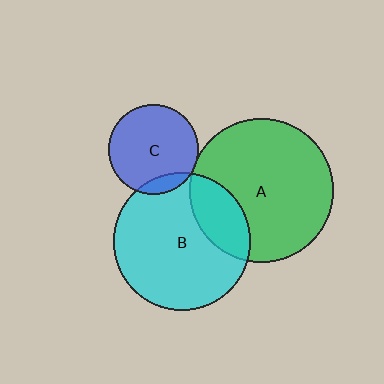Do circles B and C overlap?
Yes.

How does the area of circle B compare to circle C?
Approximately 2.3 times.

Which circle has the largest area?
Circle A (green).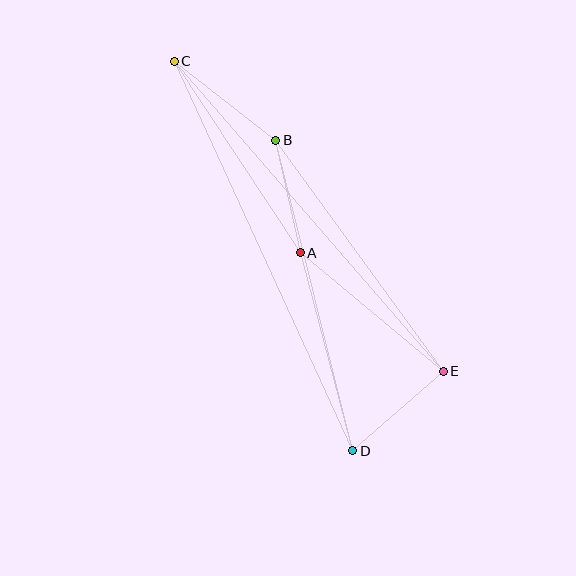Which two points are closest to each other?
Points A and B are closest to each other.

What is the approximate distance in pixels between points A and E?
The distance between A and E is approximately 186 pixels.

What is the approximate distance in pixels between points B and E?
The distance between B and E is approximately 286 pixels.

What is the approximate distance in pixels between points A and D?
The distance between A and D is approximately 205 pixels.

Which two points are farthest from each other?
Points C and D are farthest from each other.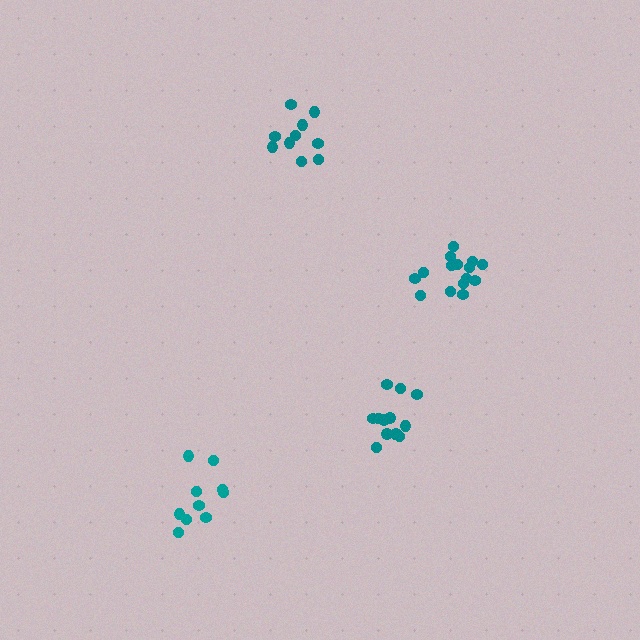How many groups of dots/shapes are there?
There are 4 groups.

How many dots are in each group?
Group 1: 15 dots, Group 2: 10 dots, Group 3: 10 dots, Group 4: 13 dots (48 total).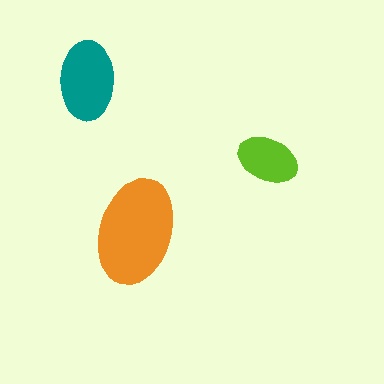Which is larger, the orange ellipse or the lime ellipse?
The orange one.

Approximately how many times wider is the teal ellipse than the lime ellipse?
About 1.5 times wider.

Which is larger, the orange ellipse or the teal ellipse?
The orange one.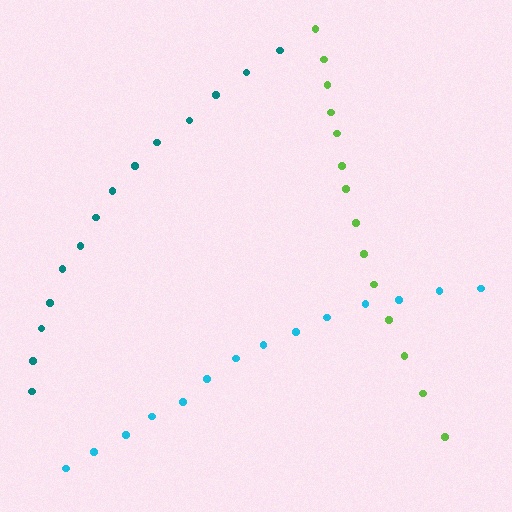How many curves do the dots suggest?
There are 3 distinct paths.